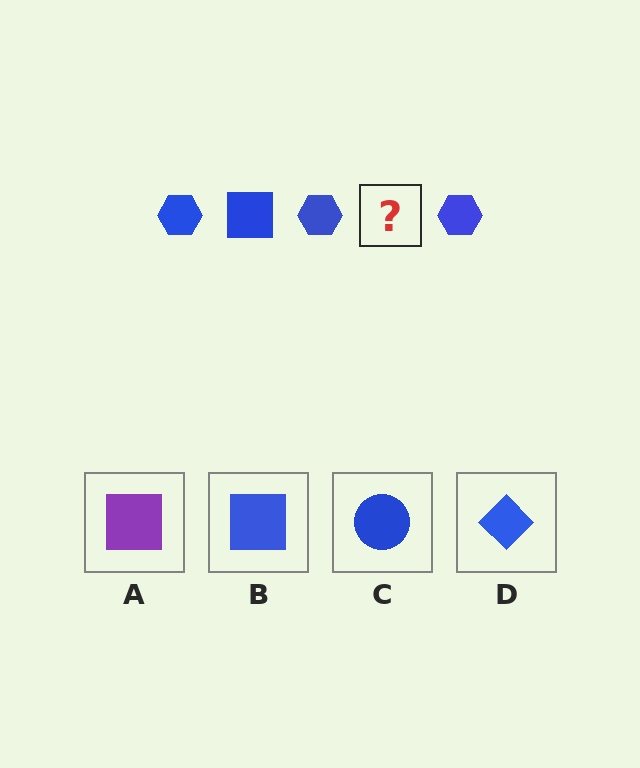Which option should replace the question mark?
Option B.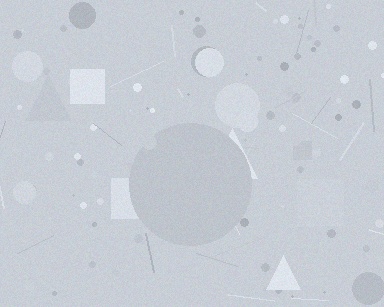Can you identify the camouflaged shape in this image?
The camouflaged shape is a circle.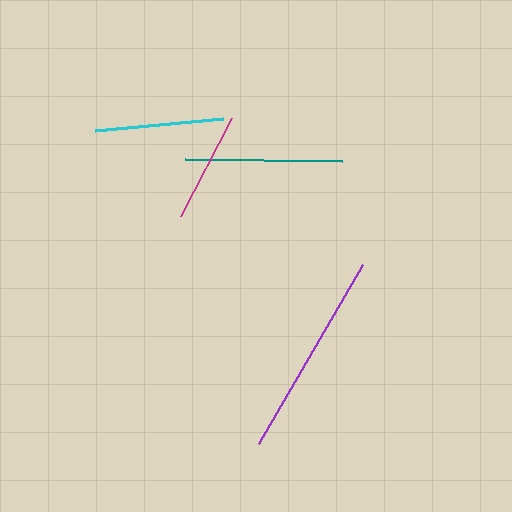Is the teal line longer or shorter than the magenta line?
The teal line is longer than the magenta line.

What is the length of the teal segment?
The teal segment is approximately 157 pixels long.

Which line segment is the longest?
The purple line is the longest at approximately 207 pixels.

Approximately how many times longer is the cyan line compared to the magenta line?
The cyan line is approximately 1.2 times the length of the magenta line.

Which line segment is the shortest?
The magenta line is the shortest at approximately 110 pixels.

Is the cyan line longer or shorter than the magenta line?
The cyan line is longer than the magenta line.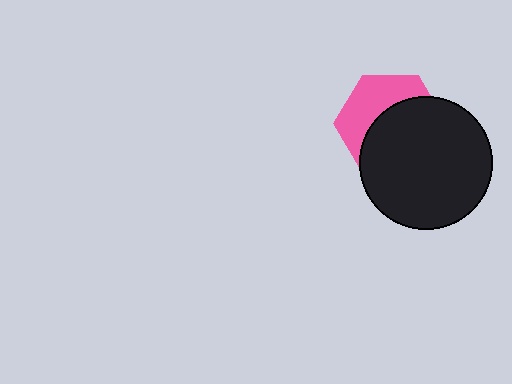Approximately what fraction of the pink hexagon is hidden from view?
Roughly 59% of the pink hexagon is hidden behind the black circle.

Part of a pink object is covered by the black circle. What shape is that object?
It is a hexagon.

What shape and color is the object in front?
The object in front is a black circle.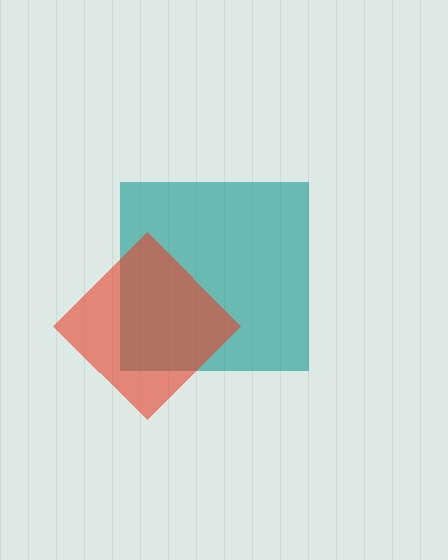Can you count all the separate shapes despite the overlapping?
Yes, there are 2 separate shapes.